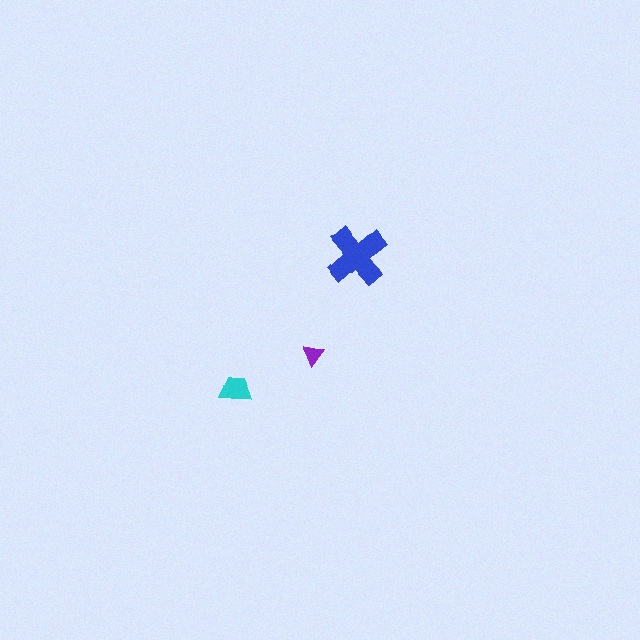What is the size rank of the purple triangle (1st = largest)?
3rd.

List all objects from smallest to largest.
The purple triangle, the cyan trapezoid, the blue cross.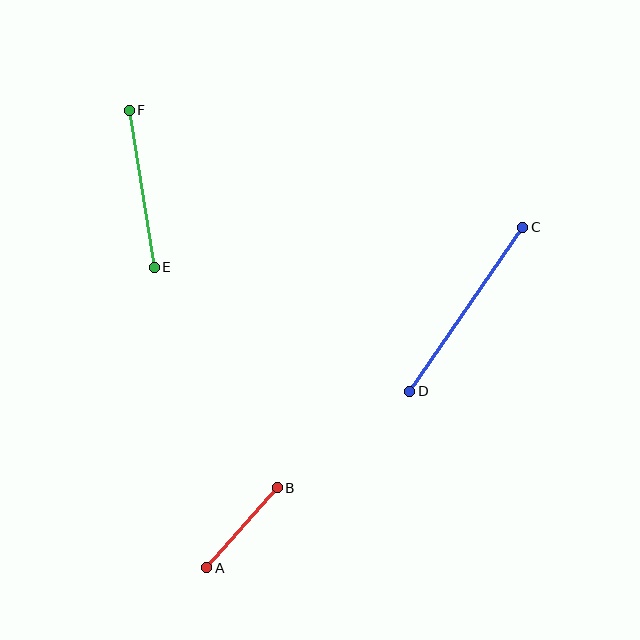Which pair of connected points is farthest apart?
Points C and D are farthest apart.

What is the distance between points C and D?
The distance is approximately 199 pixels.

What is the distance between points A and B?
The distance is approximately 106 pixels.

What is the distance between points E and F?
The distance is approximately 159 pixels.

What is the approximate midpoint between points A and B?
The midpoint is at approximately (242, 528) pixels.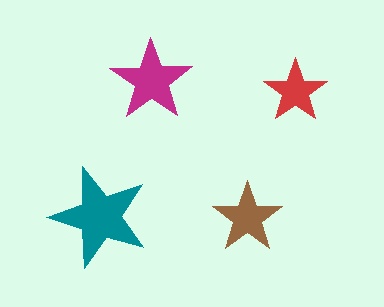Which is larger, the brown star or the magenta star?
The magenta one.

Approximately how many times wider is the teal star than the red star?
About 1.5 times wider.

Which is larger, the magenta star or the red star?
The magenta one.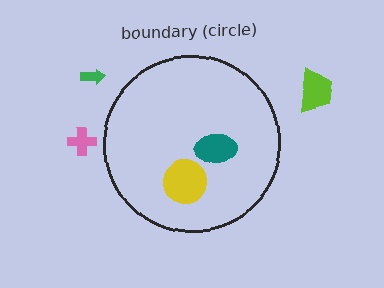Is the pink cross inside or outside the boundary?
Outside.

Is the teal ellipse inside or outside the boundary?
Inside.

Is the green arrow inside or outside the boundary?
Outside.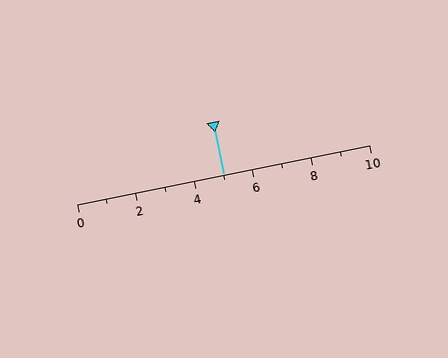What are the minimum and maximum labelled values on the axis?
The axis runs from 0 to 10.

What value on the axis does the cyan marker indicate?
The marker indicates approximately 5.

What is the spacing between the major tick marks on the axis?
The major ticks are spaced 2 apart.